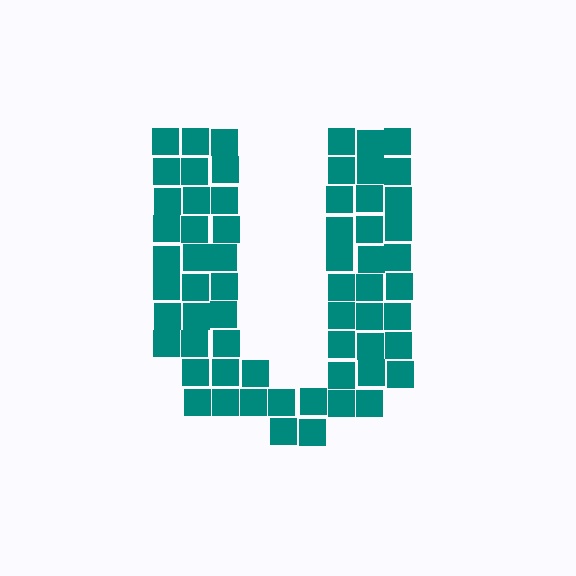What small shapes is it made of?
It is made of small squares.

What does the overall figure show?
The overall figure shows the letter U.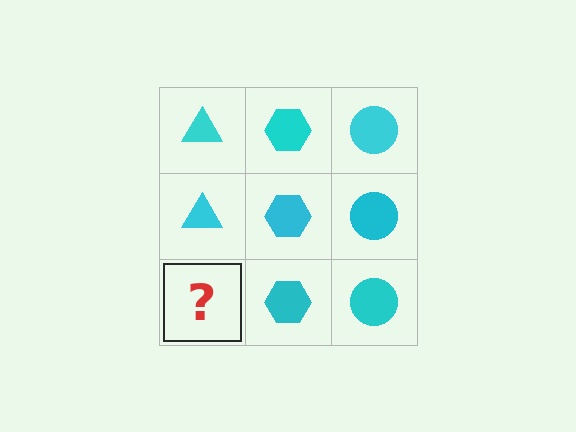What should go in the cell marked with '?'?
The missing cell should contain a cyan triangle.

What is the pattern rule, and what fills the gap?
The rule is that each column has a consistent shape. The gap should be filled with a cyan triangle.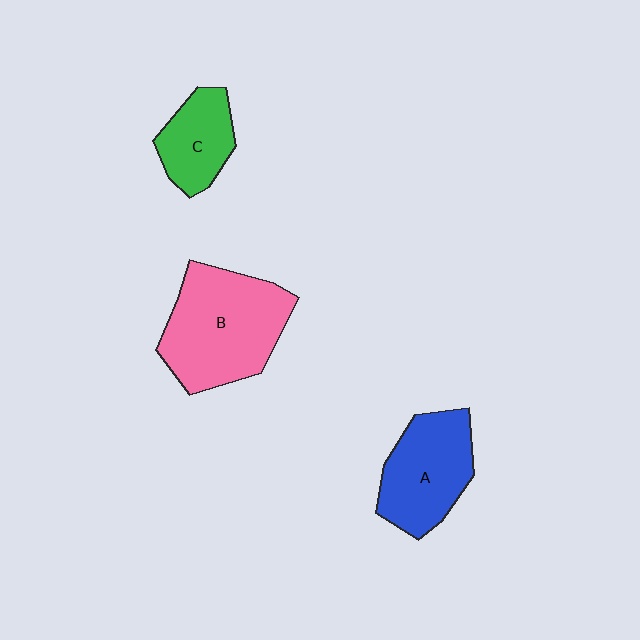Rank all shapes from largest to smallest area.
From largest to smallest: B (pink), A (blue), C (green).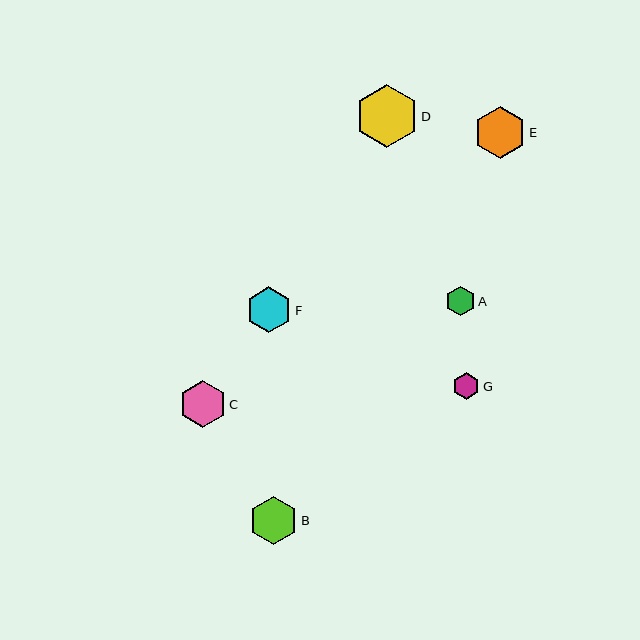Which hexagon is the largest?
Hexagon D is the largest with a size of approximately 63 pixels.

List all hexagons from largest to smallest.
From largest to smallest: D, E, B, C, F, A, G.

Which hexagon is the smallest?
Hexagon G is the smallest with a size of approximately 27 pixels.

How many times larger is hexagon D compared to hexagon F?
Hexagon D is approximately 1.4 times the size of hexagon F.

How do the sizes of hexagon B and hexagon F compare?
Hexagon B and hexagon F are approximately the same size.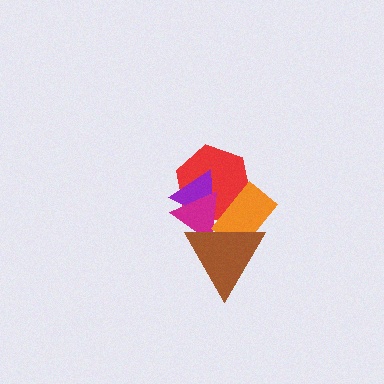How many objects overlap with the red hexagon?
4 objects overlap with the red hexagon.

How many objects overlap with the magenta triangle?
4 objects overlap with the magenta triangle.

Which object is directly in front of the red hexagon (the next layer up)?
The purple triangle is directly in front of the red hexagon.